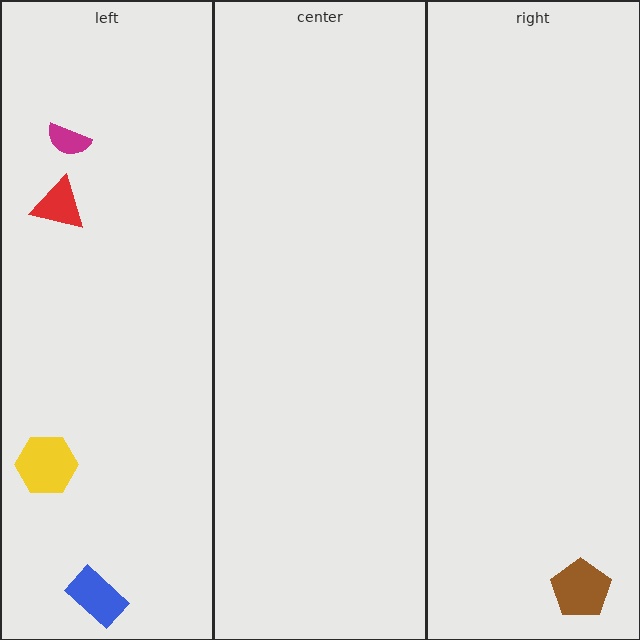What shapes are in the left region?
The magenta semicircle, the blue rectangle, the red triangle, the yellow hexagon.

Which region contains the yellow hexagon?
The left region.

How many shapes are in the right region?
1.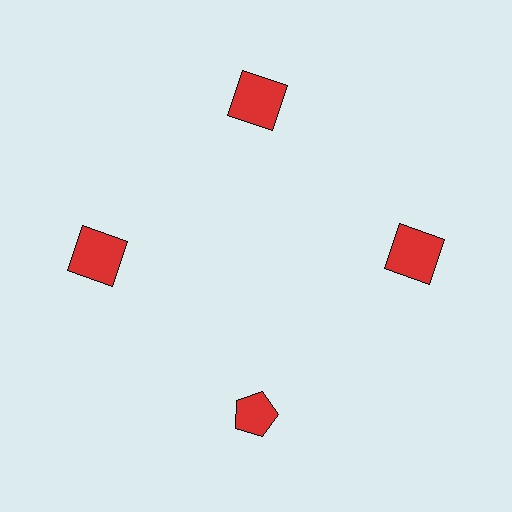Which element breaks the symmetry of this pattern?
The red pentagon at roughly the 6 o'clock position breaks the symmetry. All other shapes are red squares.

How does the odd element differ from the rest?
It has a different shape: pentagon instead of square.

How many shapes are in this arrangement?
There are 4 shapes arranged in a ring pattern.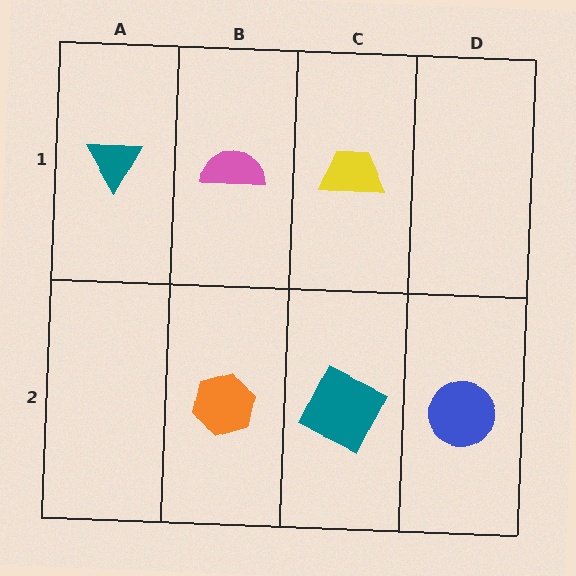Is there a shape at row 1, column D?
No, that cell is empty.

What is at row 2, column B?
An orange hexagon.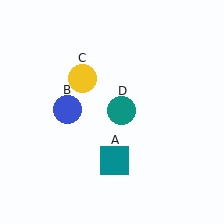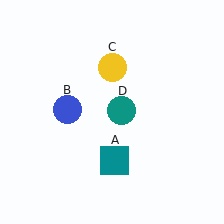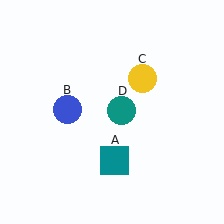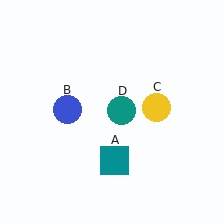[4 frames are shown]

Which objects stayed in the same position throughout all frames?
Teal square (object A) and blue circle (object B) and teal circle (object D) remained stationary.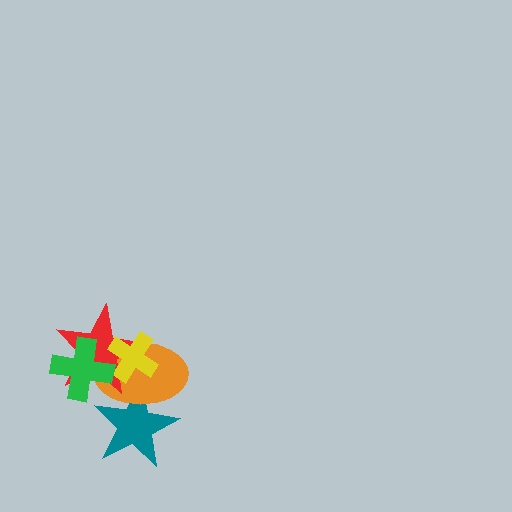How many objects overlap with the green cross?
2 objects overlap with the green cross.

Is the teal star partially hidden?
Yes, it is partially covered by another shape.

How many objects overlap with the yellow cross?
2 objects overlap with the yellow cross.